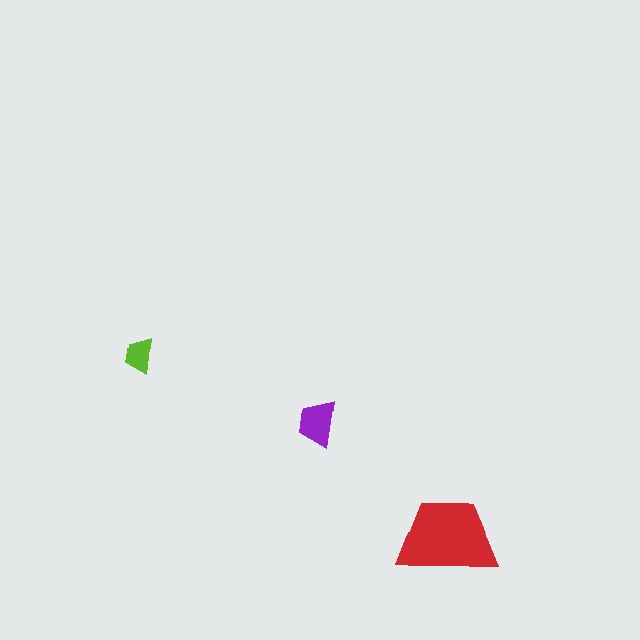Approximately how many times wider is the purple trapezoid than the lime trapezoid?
About 1.5 times wider.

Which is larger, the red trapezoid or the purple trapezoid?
The red one.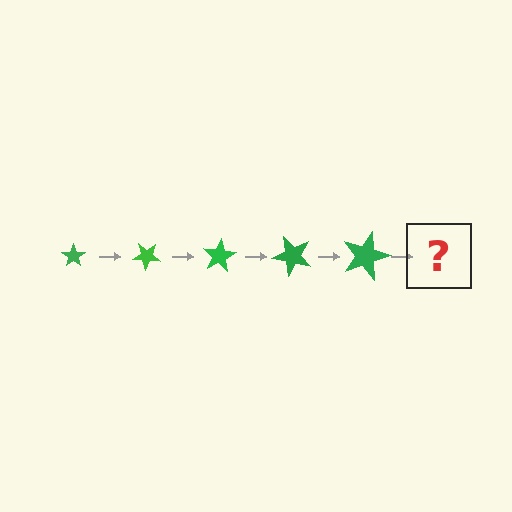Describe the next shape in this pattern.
It should be a star, larger than the previous one and rotated 200 degrees from the start.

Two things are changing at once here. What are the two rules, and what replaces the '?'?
The two rules are that the star grows larger each step and it rotates 40 degrees each step. The '?' should be a star, larger than the previous one and rotated 200 degrees from the start.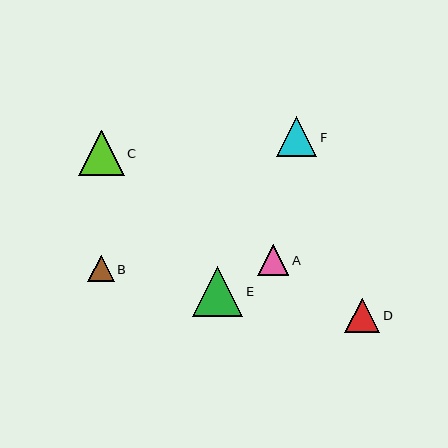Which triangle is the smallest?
Triangle B is the smallest with a size of approximately 26 pixels.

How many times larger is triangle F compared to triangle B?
Triangle F is approximately 1.5 times the size of triangle B.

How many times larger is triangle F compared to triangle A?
Triangle F is approximately 1.3 times the size of triangle A.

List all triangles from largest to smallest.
From largest to smallest: E, C, F, D, A, B.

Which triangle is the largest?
Triangle E is the largest with a size of approximately 50 pixels.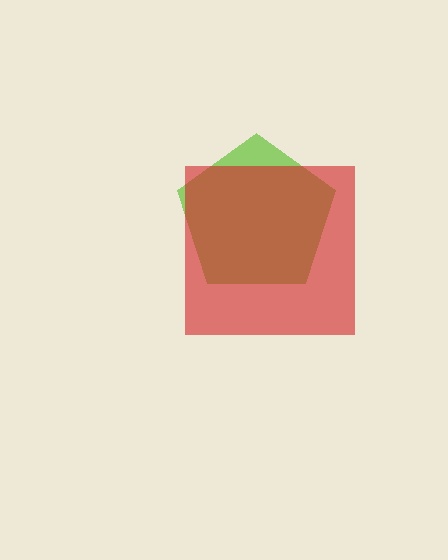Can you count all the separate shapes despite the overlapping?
Yes, there are 2 separate shapes.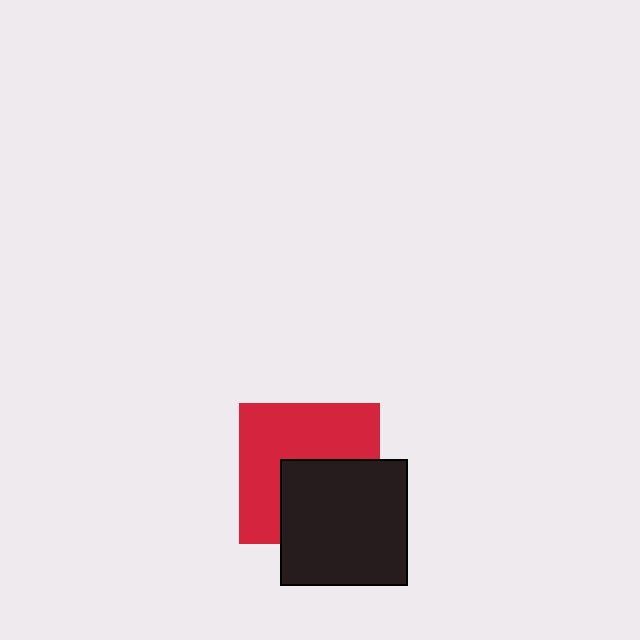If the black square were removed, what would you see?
You would see the complete red square.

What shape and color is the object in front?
The object in front is a black square.